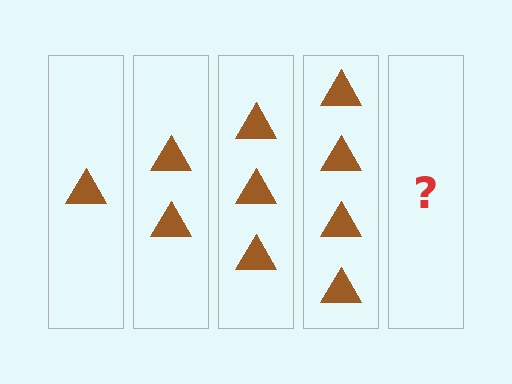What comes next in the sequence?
The next element should be 5 triangles.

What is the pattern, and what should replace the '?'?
The pattern is that each step adds one more triangle. The '?' should be 5 triangles.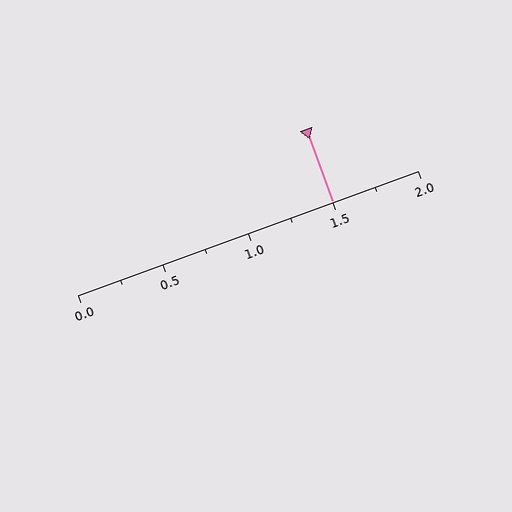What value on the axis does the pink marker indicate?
The marker indicates approximately 1.5.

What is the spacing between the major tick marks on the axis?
The major ticks are spaced 0.5 apart.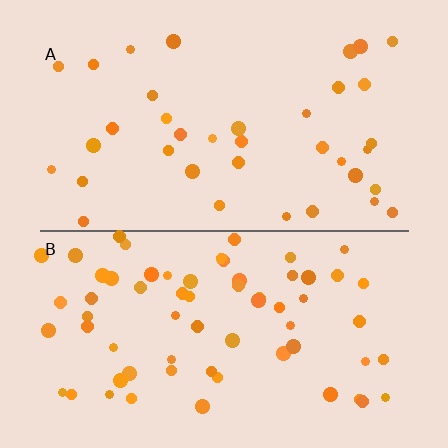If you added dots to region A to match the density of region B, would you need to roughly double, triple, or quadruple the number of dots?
Approximately double.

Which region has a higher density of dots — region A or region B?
B (the bottom).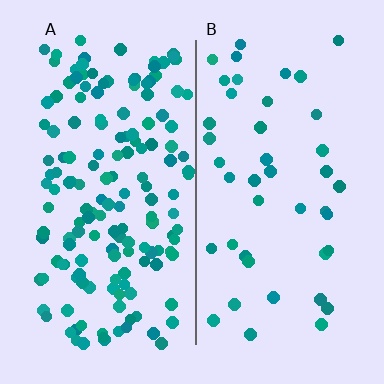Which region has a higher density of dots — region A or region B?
A (the left).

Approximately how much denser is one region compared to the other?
Approximately 3.7× — region A over region B.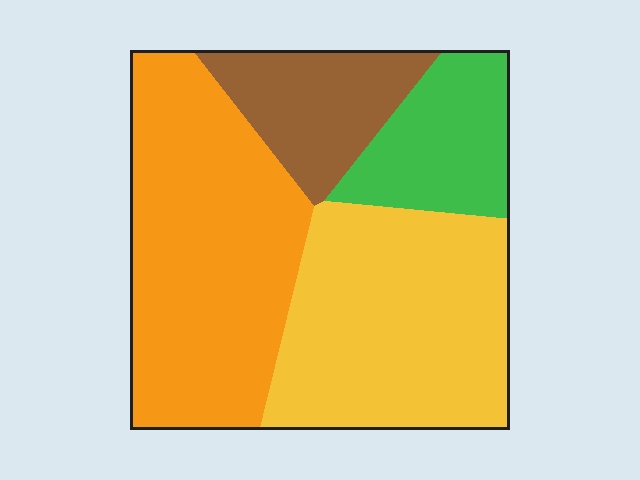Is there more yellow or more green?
Yellow.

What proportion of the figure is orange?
Orange takes up about three eighths (3/8) of the figure.